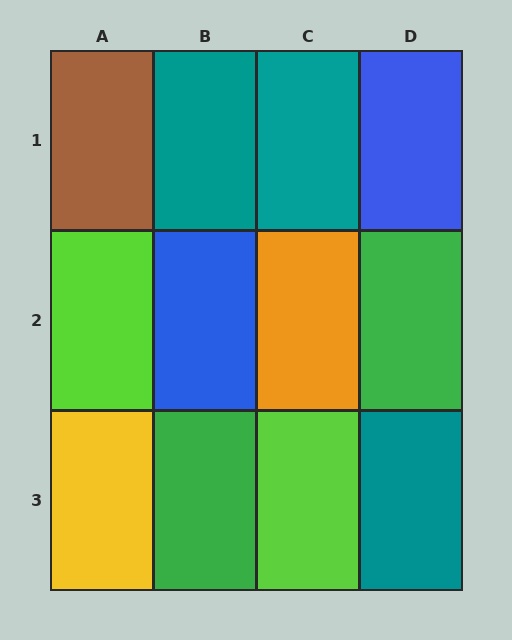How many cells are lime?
2 cells are lime.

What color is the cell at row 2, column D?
Green.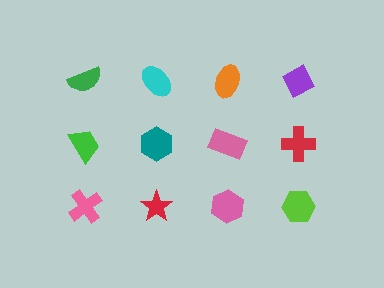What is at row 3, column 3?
A pink hexagon.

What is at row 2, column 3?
A pink rectangle.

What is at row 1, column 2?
A cyan ellipse.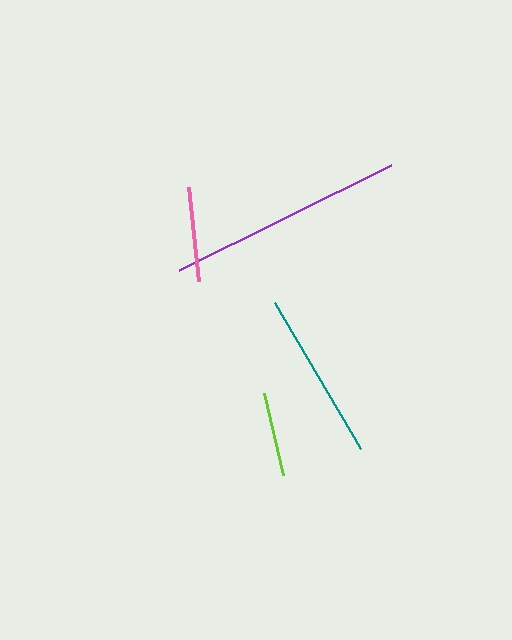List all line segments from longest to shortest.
From longest to shortest: purple, teal, pink, lime.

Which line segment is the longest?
The purple line is the longest at approximately 236 pixels.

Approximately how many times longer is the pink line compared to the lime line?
The pink line is approximately 1.1 times the length of the lime line.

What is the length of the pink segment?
The pink segment is approximately 95 pixels long.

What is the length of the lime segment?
The lime segment is approximately 84 pixels long.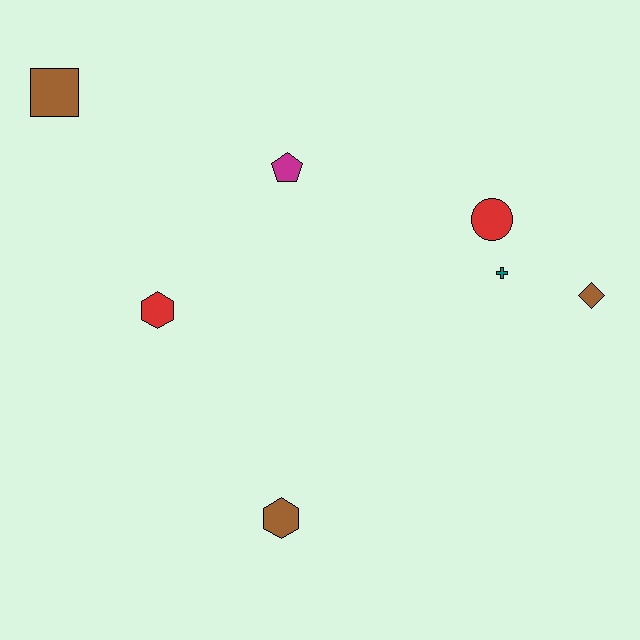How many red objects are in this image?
There are 2 red objects.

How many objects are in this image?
There are 7 objects.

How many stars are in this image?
There are no stars.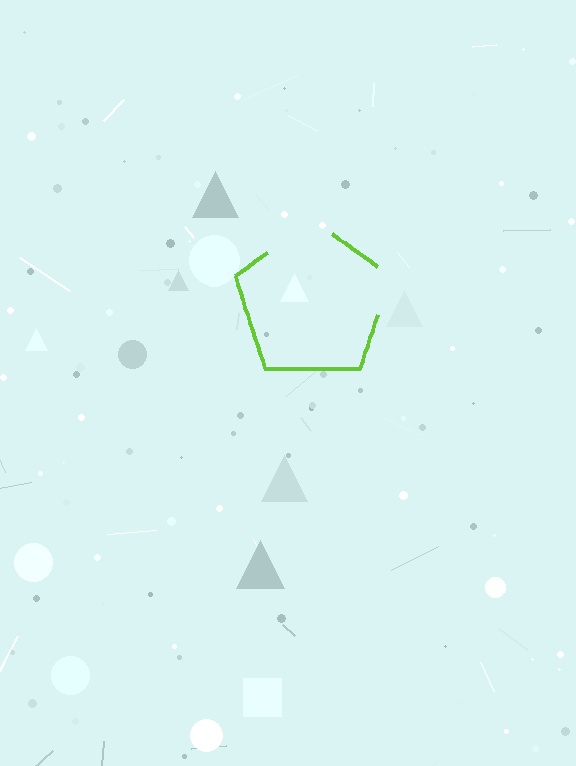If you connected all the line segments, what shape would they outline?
They would outline a pentagon.